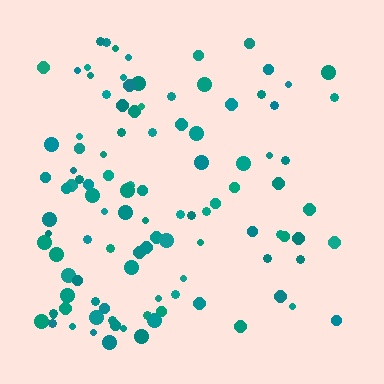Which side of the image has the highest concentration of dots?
The left.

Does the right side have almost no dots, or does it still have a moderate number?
Still a moderate number, just noticeably fewer than the left.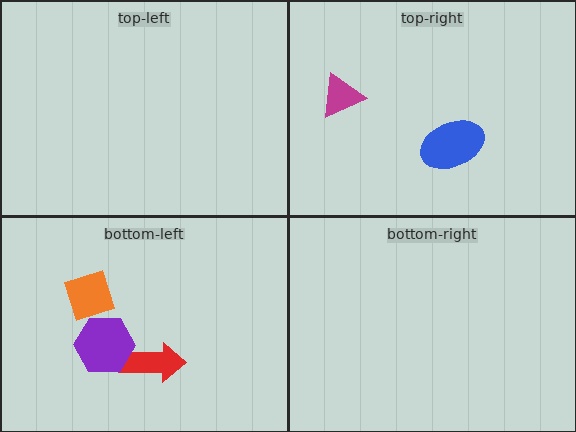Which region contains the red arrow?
The bottom-left region.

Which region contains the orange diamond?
The bottom-left region.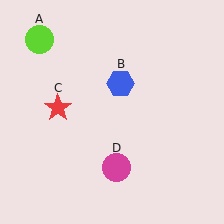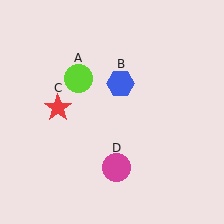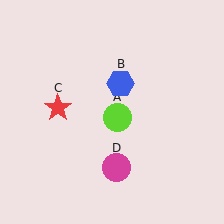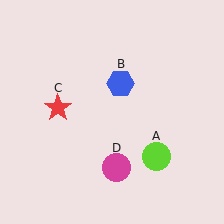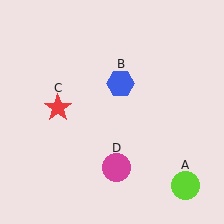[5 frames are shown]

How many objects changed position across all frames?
1 object changed position: lime circle (object A).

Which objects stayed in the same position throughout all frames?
Blue hexagon (object B) and red star (object C) and magenta circle (object D) remained stationary.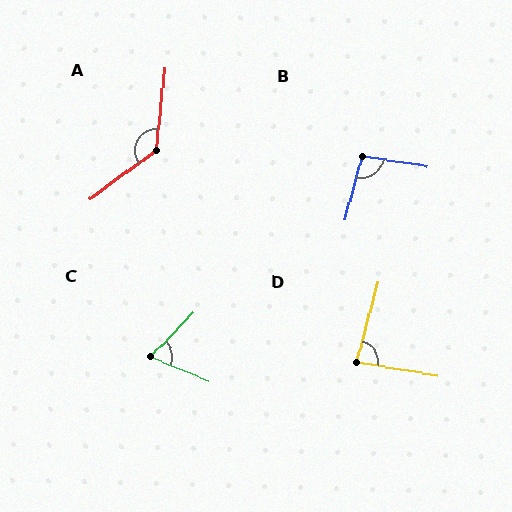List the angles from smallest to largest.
C (67°), D (84°), B (97°), A (132°).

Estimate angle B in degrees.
Approximately 97 degrees.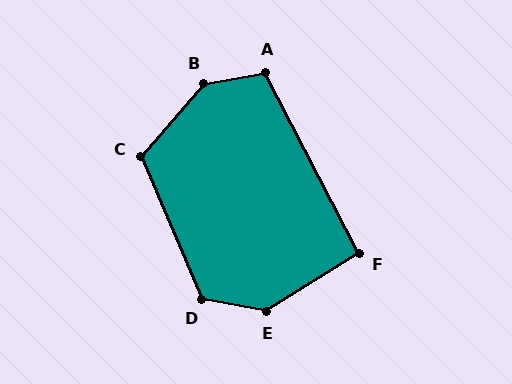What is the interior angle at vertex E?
Approximately 137 degrees (obtuse).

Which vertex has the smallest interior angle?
F, at approximately 95 degrees.